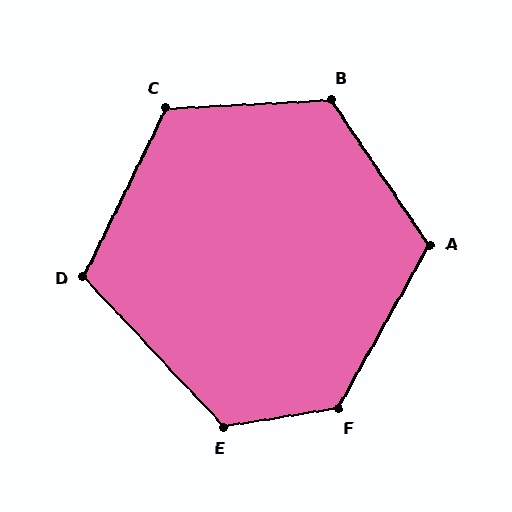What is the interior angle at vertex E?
Approximately 124 degrees (obtuse).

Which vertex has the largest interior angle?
F, at approximately 128 degrees.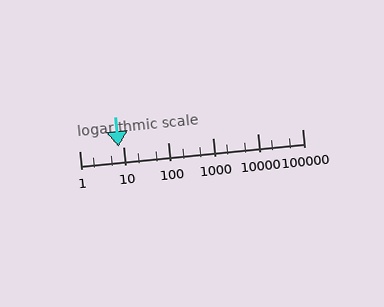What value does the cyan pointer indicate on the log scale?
The pointer indicates approximately 7.6.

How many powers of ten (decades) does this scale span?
The scale spans 5 decades, from 1 to 100000.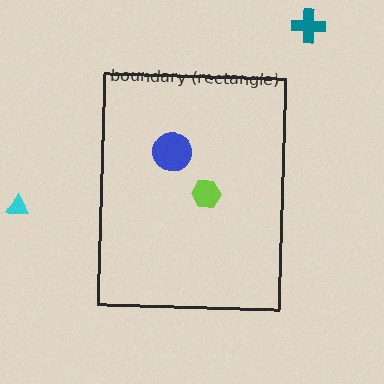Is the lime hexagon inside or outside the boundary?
Inside.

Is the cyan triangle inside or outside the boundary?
Outside.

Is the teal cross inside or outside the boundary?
Outside.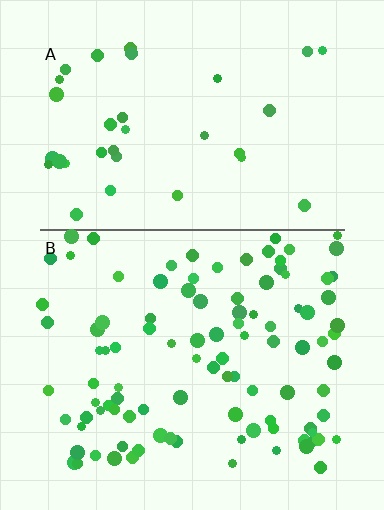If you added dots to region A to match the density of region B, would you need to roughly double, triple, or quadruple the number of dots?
Approximately triple.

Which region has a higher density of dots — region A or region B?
B (the bottom).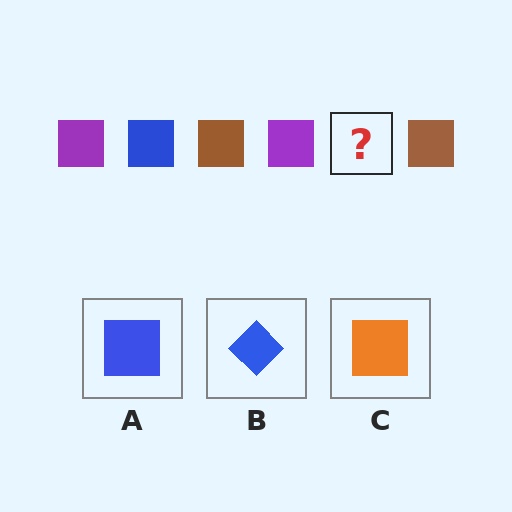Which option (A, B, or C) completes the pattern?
A.